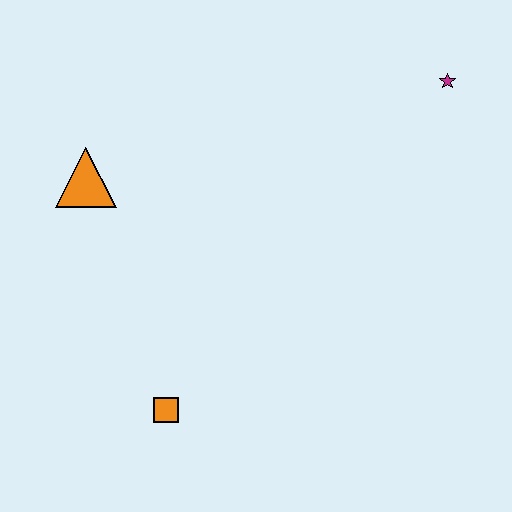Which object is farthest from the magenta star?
The orange square is farthest from the magenta star.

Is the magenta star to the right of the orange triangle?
Yes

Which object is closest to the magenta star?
The orange triangle is closest to the magenta star.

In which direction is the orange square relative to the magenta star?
The orange square is below the magenta star.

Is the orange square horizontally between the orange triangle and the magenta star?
Yes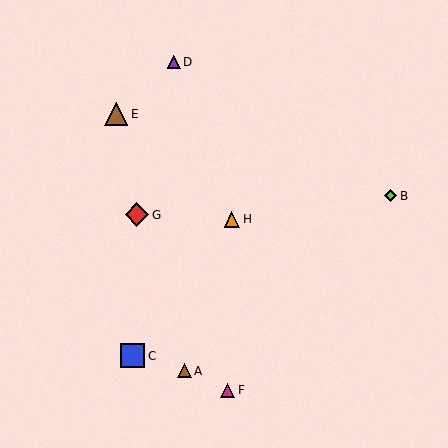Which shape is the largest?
The blue square (labeled C) is the largest.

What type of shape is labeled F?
Shape F is a magenta triangle.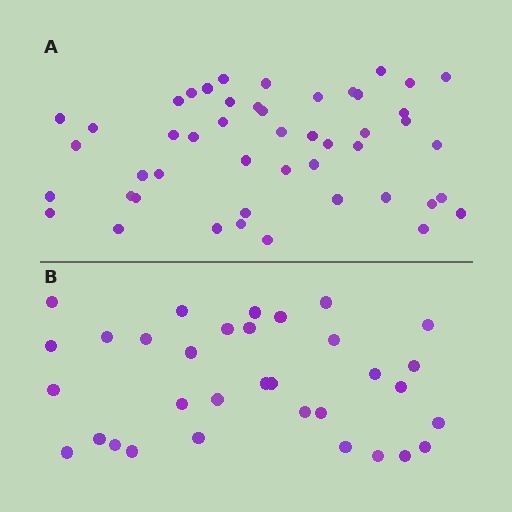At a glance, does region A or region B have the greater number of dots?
Region A (the top region) has more dots.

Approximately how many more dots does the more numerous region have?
Region A has approximately 15 more dots than region B.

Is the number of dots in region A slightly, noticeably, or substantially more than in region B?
Region A has substantially more. The ratio is roughly 1.5 to 1.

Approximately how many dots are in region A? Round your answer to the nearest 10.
About 50 dots. (The exact count is 48, which rounds to 50.)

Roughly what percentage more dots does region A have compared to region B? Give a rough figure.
About 45% more.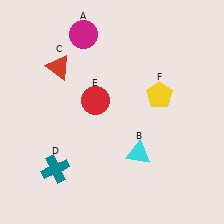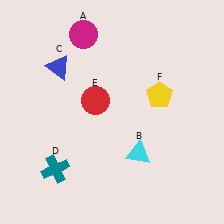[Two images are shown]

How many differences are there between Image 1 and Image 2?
There is 1 difference between the two images.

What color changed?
The triangle (C) changed from red in Image 1 to blue in Image 2.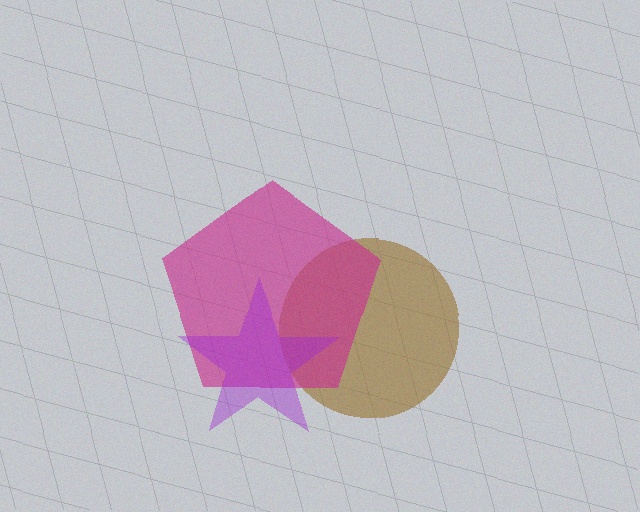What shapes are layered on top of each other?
The layered shapes are: a brown circle, a magenta pentagon, a purple star.